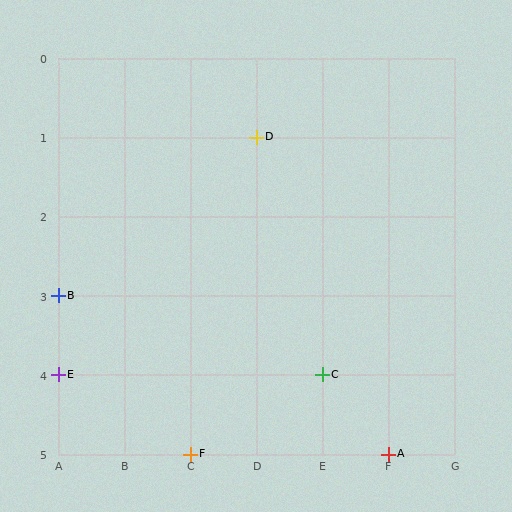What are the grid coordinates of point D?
Point D is at grid coordinates (D, 1).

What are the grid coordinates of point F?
Point F is at grid coordinates (C, 5).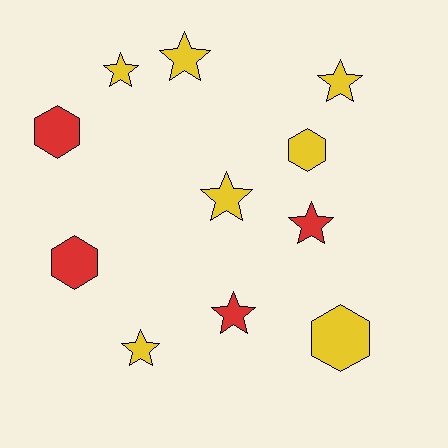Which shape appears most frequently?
Star, with 7 objects.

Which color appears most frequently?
Yellow, with 7 objects.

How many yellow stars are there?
There are 5 yellow stars.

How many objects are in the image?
There are 11 objects.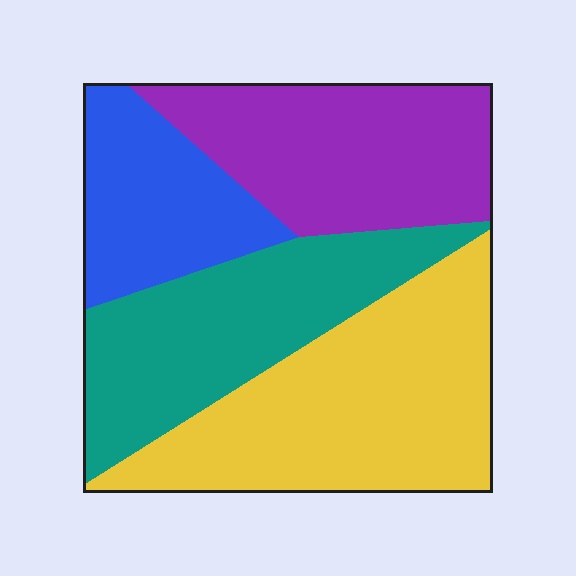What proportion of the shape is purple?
Purple takes up about one quarter (1/4) of the shape.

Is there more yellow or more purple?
Yellow.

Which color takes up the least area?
Blue, at roughly 15%.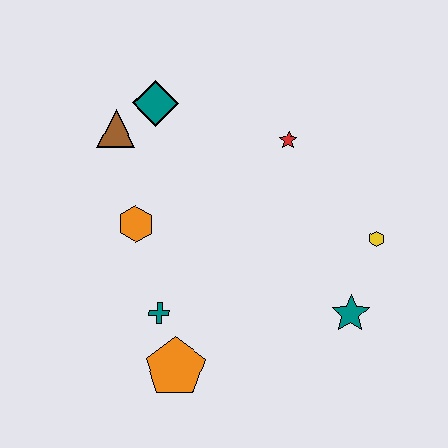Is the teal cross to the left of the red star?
Yes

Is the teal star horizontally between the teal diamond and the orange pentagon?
No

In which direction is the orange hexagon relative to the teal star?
The orange hexagon is to the left of the teal star.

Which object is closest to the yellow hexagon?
The teal star is closest to the yellow hexagon.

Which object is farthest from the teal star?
The brown triangle is farthest from the teal star.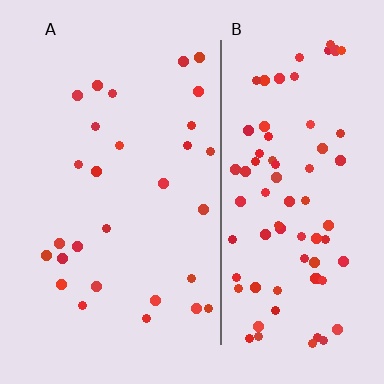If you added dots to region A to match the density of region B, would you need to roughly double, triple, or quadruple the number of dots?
Approximately triple.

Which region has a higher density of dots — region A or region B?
B (the right).